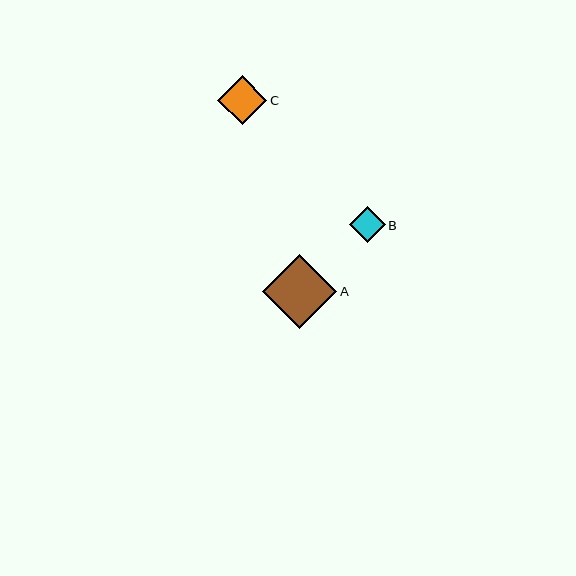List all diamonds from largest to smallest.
From largest to smallest: A, C, B.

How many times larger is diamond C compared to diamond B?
Diamond C is approximately 1.4 times the size of diamond B.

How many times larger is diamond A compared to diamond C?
Diamond A is approximately 1.5 times the size of diamond C.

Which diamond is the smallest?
Diamond B is the smallest with a size of approximately 36 pixels.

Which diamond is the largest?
Diamond A is the largest with a size of approximately 74 pixels.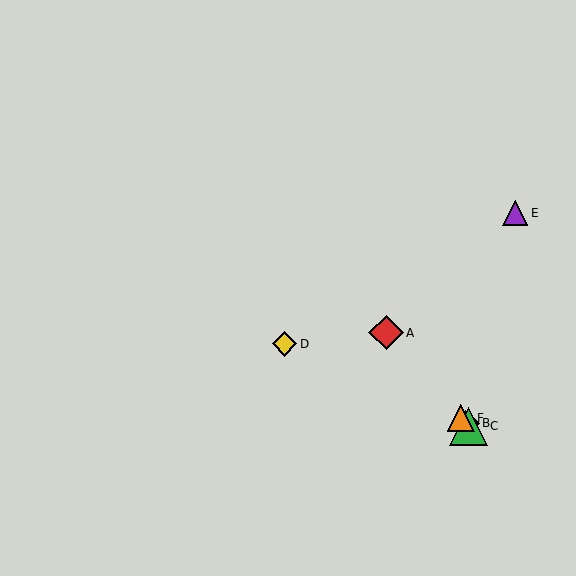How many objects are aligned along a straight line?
4 objects (A, B, C, F) are aligned along a straight line.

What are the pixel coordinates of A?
Object A is at (386, 333).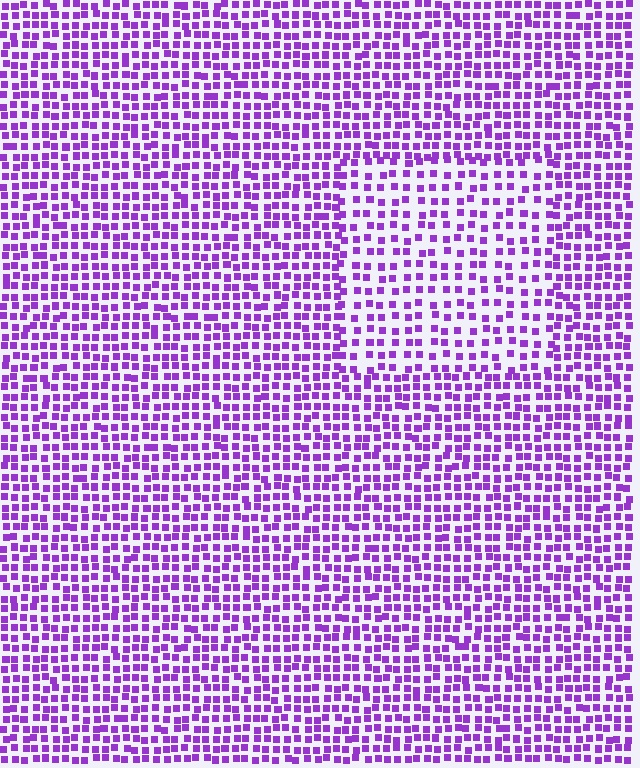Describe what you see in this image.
The image contains small purple elements arranged at two different densities. A rectangle-shaped region is visible where the elements are less densely packed than the surrounding area.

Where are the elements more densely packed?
The elements are more densely packed outside the rectangle boundary.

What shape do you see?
I see a rectangle.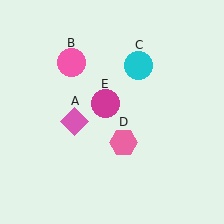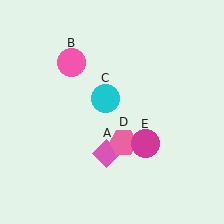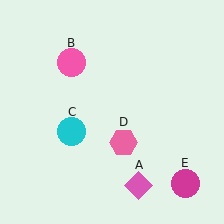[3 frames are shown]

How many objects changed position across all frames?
3 objects changed position: pink diamond (object A), cyan circle (object C), magenta circle (object E).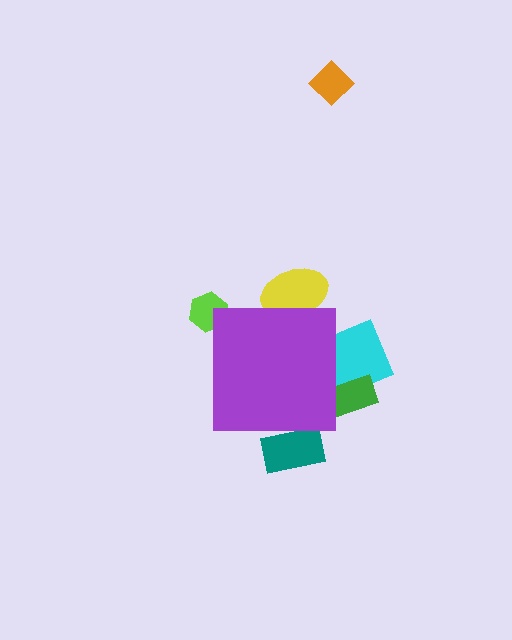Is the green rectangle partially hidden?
Yes, the green rectangle is partially hidden behind the purple square.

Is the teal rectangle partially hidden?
Yes, the teal rectangle is partially hidden behind the purple square.